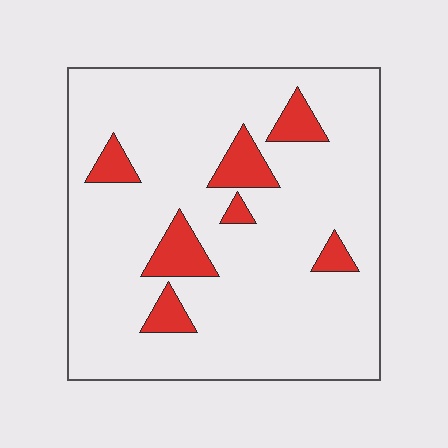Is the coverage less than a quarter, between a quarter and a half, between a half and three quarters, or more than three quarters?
Less than a quarter.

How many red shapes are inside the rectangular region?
7.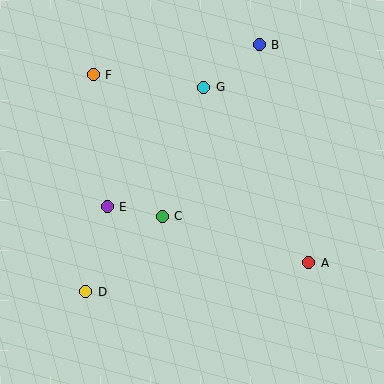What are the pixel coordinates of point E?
Point E is at (107, 207).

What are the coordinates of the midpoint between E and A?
The midpoint between E and A is at (208, 235).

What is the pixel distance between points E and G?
The distance between E and G is 153 pixels.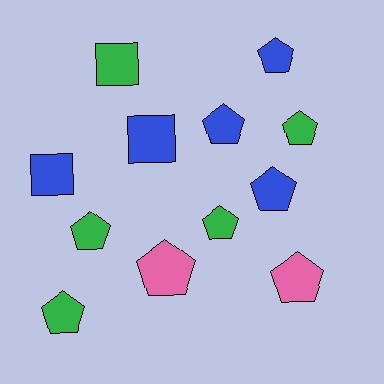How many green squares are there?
There is 1 green square.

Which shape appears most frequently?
Pentagon, with 9 objects.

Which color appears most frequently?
Blue, with 5 objects.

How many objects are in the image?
There are 12 objects.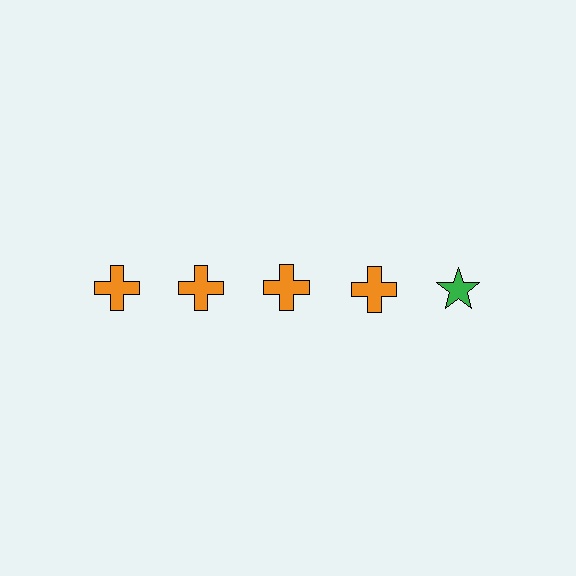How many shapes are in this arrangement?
There are 5 shapes arranged in a grid pattern.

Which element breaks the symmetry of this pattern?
The green star in the top row, rightmost column breaks the symmetry. All other shapes are orange crosses.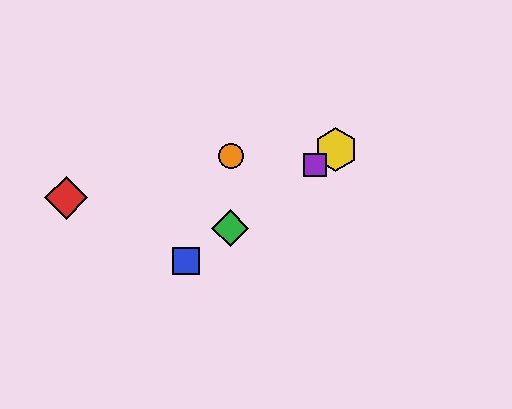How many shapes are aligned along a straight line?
4 shapes (the blue square, the green diamond, the yellow hexagon, the purple square) are aligned along a straight line.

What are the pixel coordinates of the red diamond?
The red diamond is at (66, 198).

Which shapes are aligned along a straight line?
The blue square, the green diamond, the yellow hexagon, the purple square are aligned along a straight line.